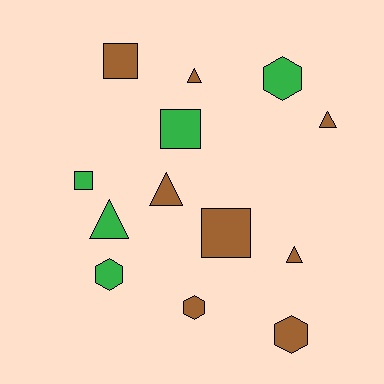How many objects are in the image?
There are 13 objects.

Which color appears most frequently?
Brown, with 8 objects.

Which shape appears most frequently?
Triangle, with 5 objects.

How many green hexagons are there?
There are 2 green hexagons.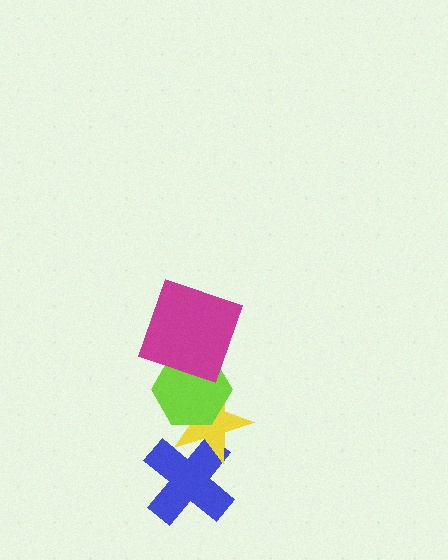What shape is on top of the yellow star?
The lime hexagon is on top of the yellow star.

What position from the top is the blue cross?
The blue cross is 4th from the top.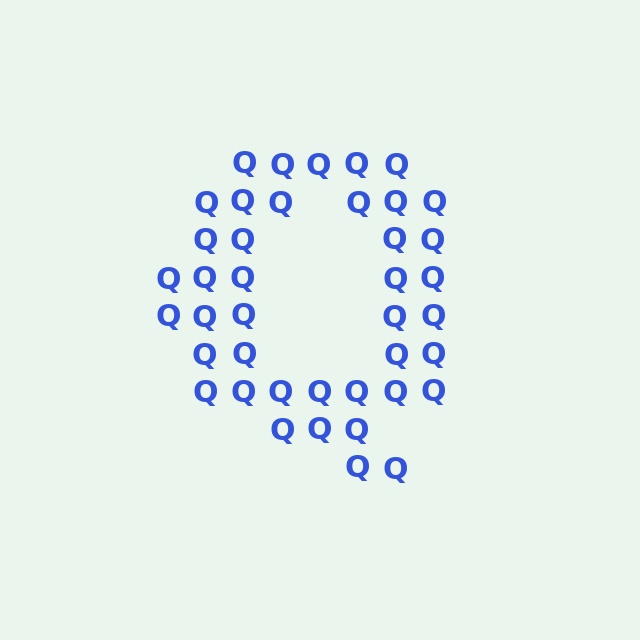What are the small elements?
The small elements are letter Q's.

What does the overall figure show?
The overall figure shows the letter Q.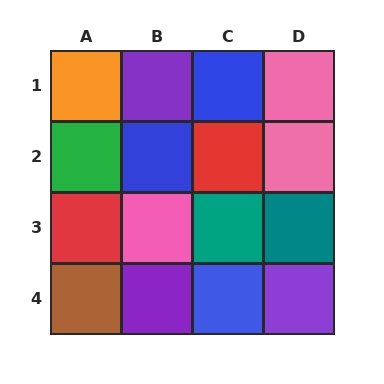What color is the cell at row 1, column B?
Purple.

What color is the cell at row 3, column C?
Teal.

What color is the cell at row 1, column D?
Pink.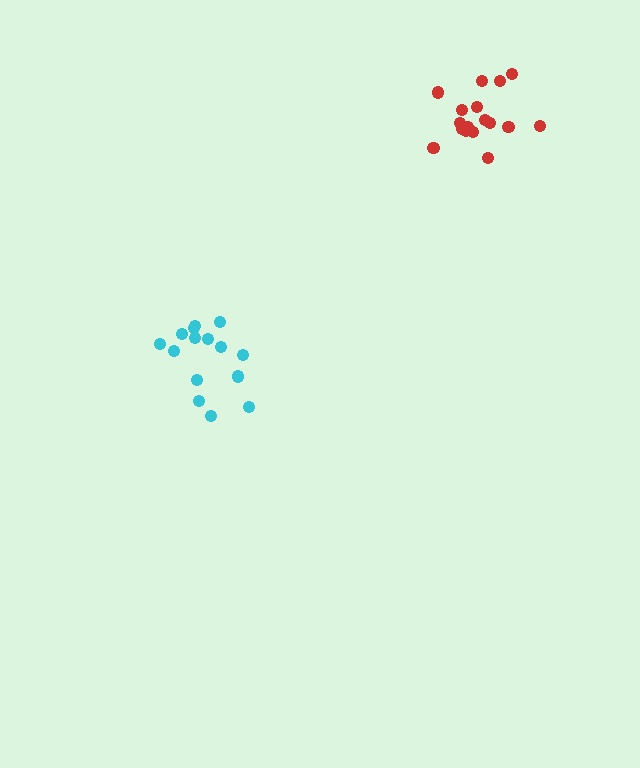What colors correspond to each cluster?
The clusters are colored: cyan, red.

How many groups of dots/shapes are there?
There are 2 groups.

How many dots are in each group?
Group 1: 15 dots, Group 2: 17 dots (32 total).